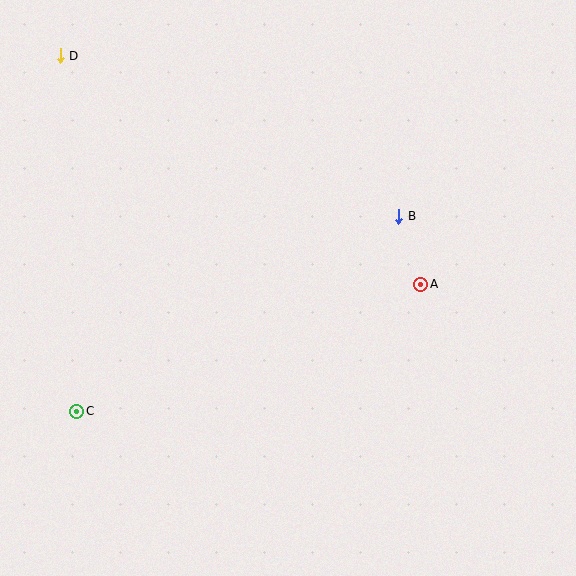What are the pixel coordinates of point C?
Point C is at (77, 411).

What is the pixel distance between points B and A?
The distance between B and A is 71 pixels.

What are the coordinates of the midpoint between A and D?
The midpoint between A and D is at (241, 170).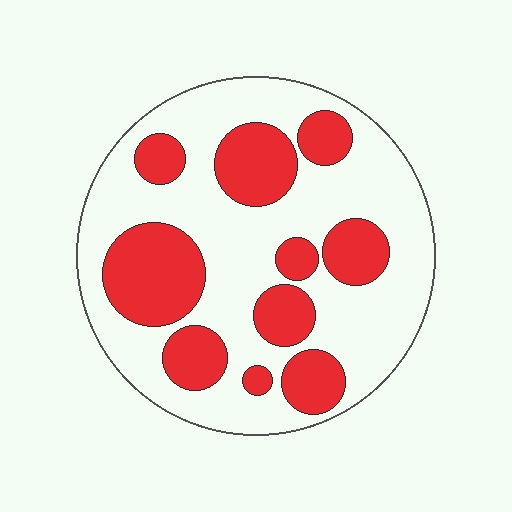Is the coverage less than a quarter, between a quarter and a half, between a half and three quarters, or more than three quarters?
Between a quarter and a half.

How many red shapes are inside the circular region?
10.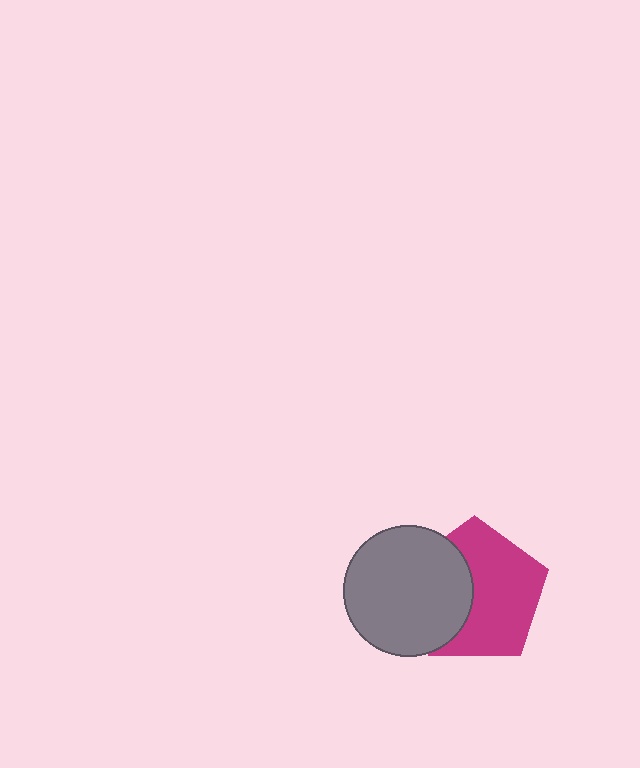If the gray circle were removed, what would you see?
You would see the complete magenta pentagon.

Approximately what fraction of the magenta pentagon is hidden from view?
Roughly 38% of the magenta pentagon is hidden behind the gray circle.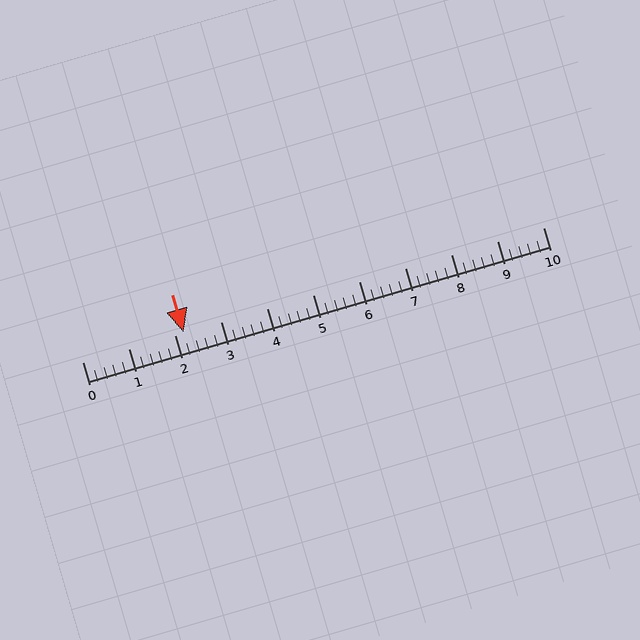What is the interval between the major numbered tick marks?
The major tick marks are spaced 1 units apart.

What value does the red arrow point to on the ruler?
The red arrow points to approximately 2.2.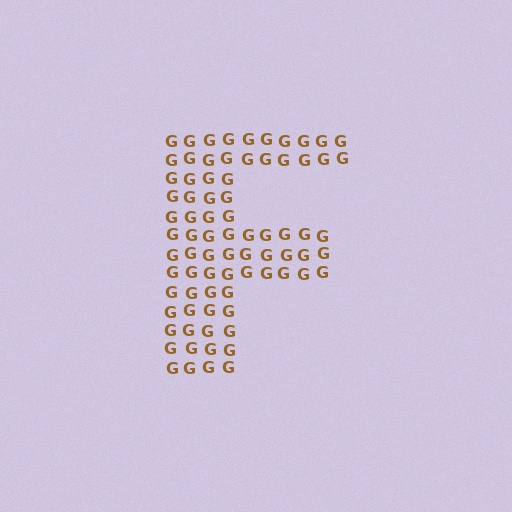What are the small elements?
The small elements are letter G's.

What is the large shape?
The large shape is the letter F.